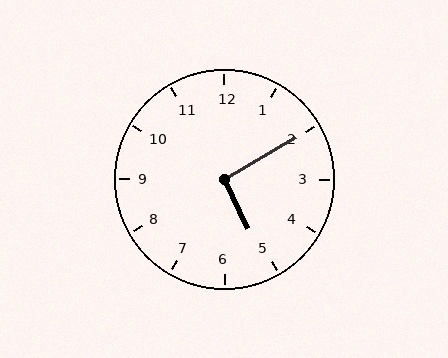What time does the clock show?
5:10.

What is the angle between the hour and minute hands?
Approximately 95 degrees.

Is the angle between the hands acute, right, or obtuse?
It is right.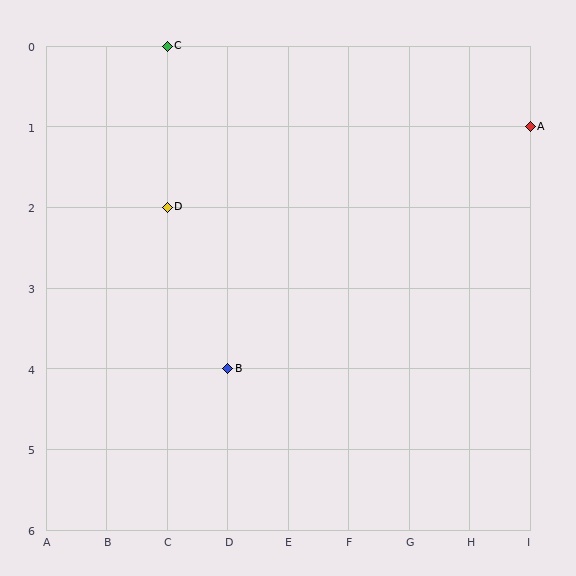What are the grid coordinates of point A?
Point A is at grid coordinates (I, 1).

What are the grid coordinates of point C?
Point C is at grid coordinates (C, 0).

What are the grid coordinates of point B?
Point B is at grid coordinates (D, 4).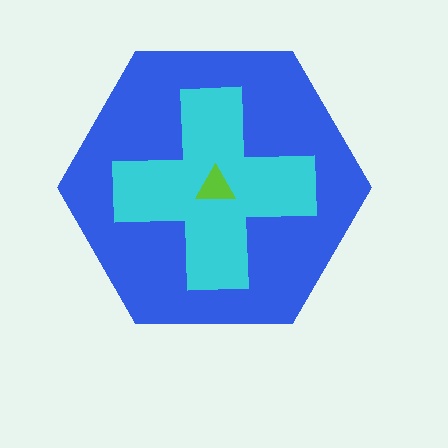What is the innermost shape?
The lime triangle.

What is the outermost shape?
The blue hexagon.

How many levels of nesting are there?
3.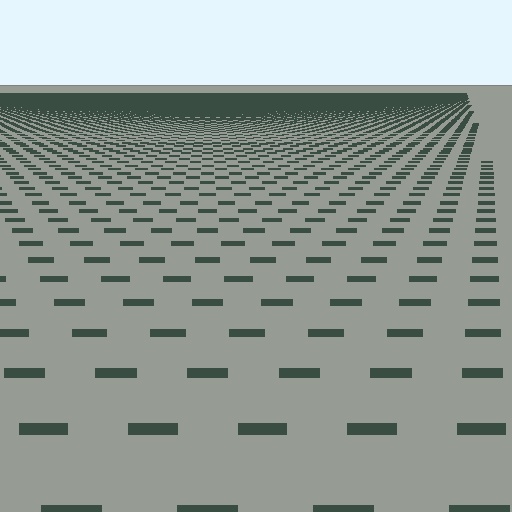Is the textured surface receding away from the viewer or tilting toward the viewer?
The surface is receding away from the viewer. Texture elements get smaller and denser toward the top.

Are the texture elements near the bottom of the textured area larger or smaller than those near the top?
Larger. Near the bottom, elements are closer to the viewer and appear at a bigger on-screen size.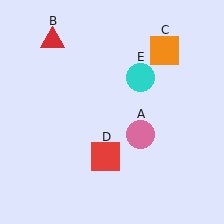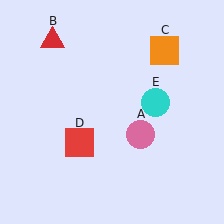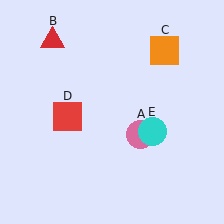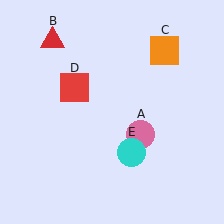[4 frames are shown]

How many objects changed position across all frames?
2 objects changed position: red square (object D), cyan circle (object E).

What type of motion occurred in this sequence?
The red square (object D), cyan circle (object E) rotated clockwise around the center of the scene.